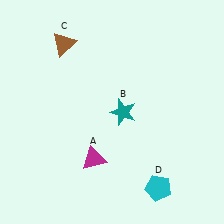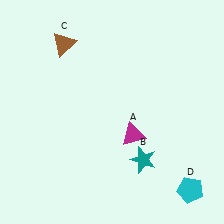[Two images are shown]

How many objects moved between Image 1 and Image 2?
3 objects moved between the two images.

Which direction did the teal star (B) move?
The teal star (B) moved down.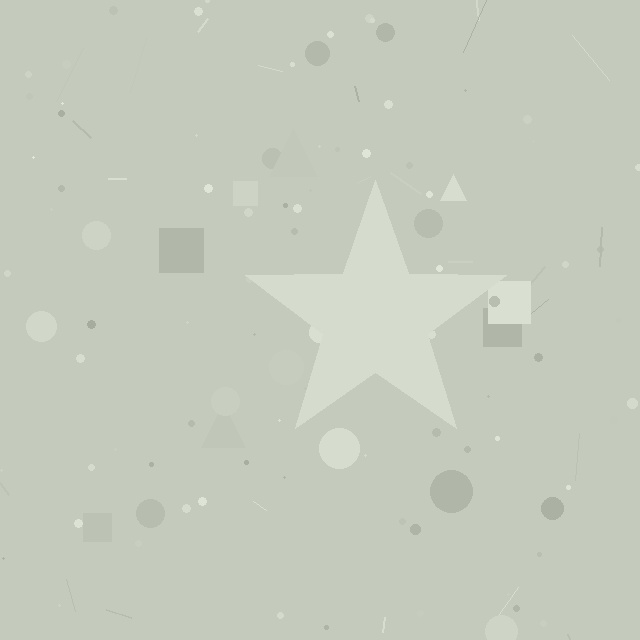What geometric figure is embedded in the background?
A star is embedded in the background.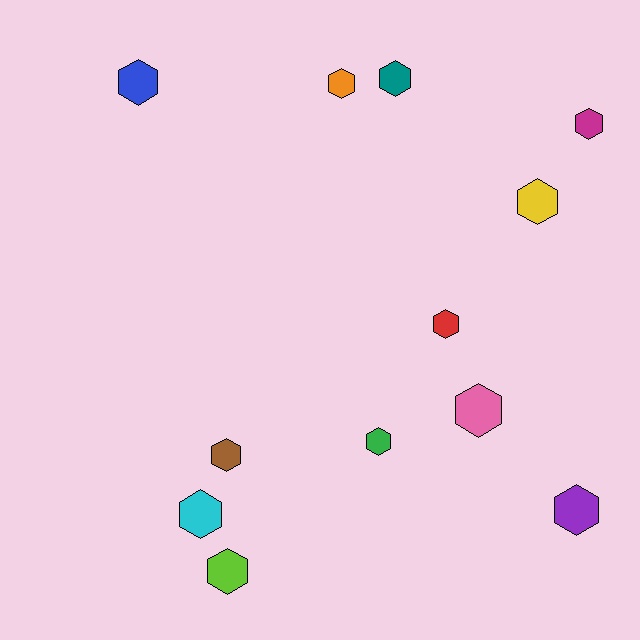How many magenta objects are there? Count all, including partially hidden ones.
There is 1 magenta object.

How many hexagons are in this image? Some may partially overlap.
There are 12 hexagons.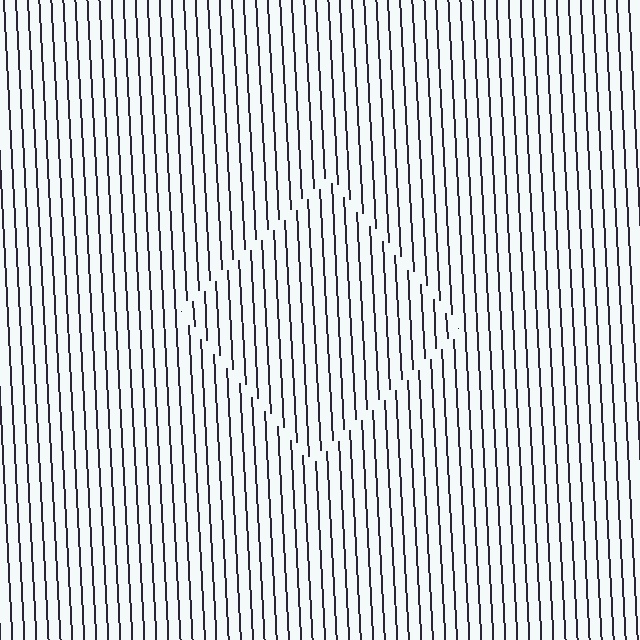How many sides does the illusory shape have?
4 sides — the line-ends trace a square.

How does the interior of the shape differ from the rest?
The interior of the shape contains the same grating, shifted by half a period — the contour is defined by the phase discontinuity where line-ends from the inner and outer gratings abut.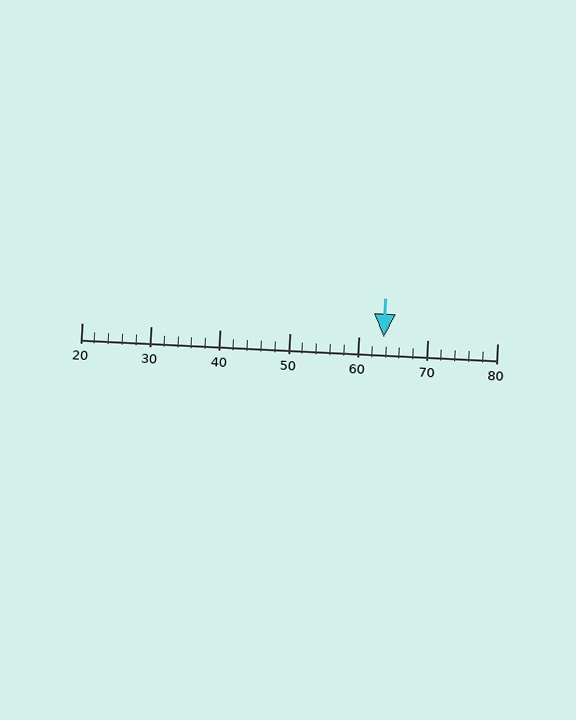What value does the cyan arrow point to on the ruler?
The cyan arrow points to approximately 64.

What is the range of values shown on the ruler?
The ruler shows values from 20 to 80.